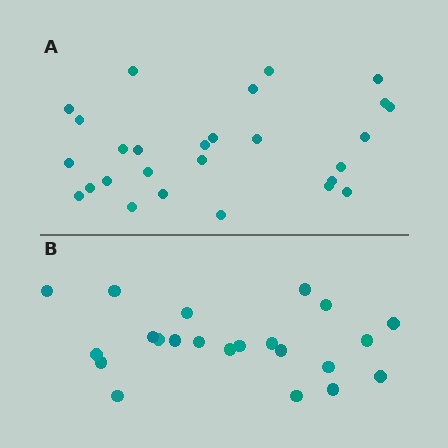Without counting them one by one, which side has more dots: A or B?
Region A (the top region) has more dots.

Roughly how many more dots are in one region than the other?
Region A has about 5 more dots than region B.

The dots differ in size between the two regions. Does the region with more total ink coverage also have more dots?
No. Region B has more total ink coverage because its dots are larger, but region A actually contains more individual dots. Total area can be misleading — the number of items is what matters here.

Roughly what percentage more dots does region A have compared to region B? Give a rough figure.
About 25% more.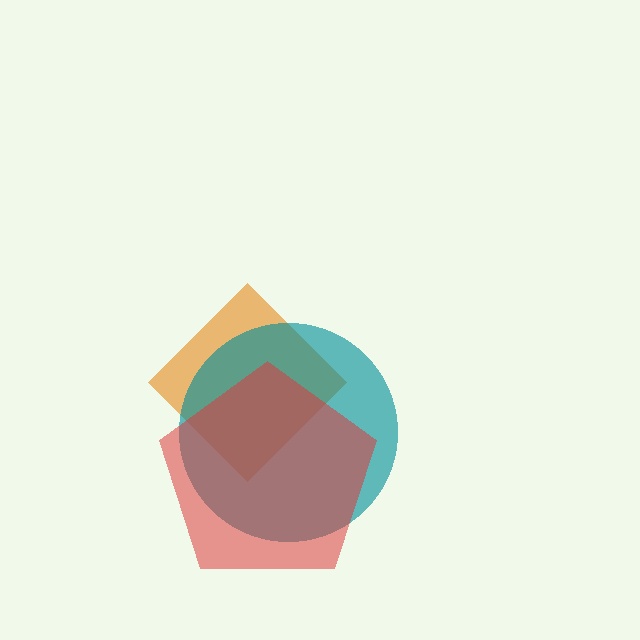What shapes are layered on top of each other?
The layered shapes are: an orange diamond, a teal circle, a red pentagon.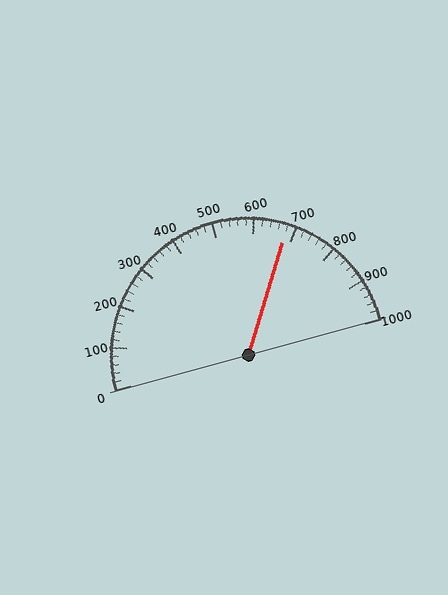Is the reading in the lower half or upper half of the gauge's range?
The reading is in the upper half of the range (0 to 1000).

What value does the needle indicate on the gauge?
The needle indicates approximately 680.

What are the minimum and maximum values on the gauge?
The gauge ranges from 0 to 1000.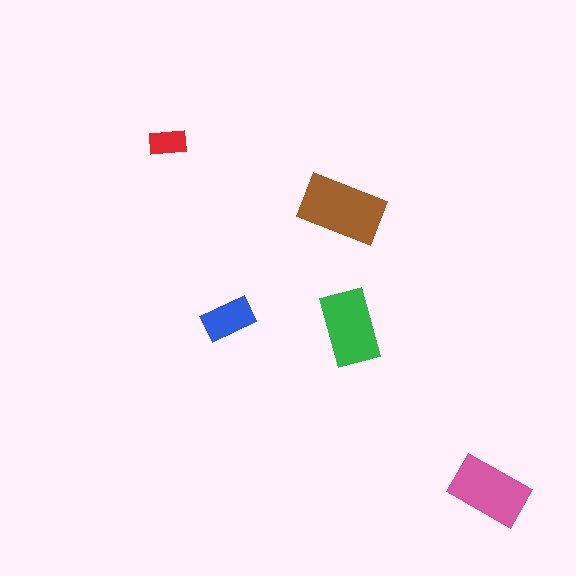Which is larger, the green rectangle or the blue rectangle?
The green one.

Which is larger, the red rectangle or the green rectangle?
The green one.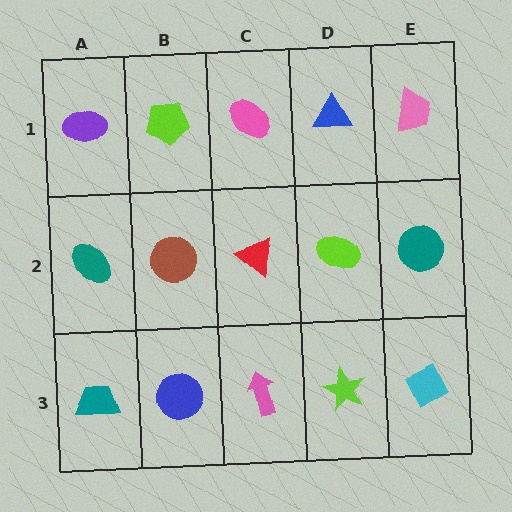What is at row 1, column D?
A blue triangle.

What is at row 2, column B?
A brown circle.